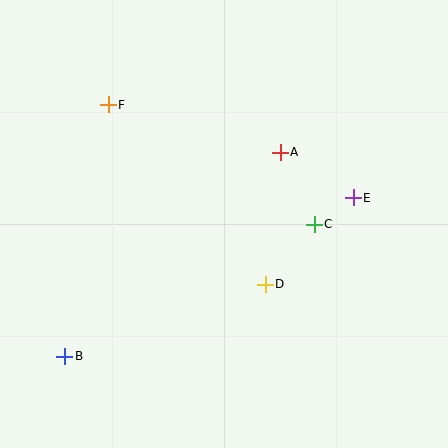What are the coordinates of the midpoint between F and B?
The midpoint between F and B is at (87, 230).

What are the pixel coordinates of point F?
Point F is at (108, 105).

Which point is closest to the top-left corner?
Point F is closest to the top-left corner.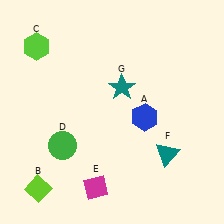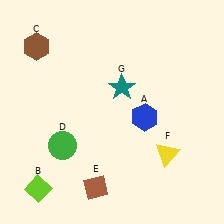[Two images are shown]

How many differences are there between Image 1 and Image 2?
There are 3 differences between the two images.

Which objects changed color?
C changed from lime to brown. E changed from magenta to brown. F changed from teal to yellow.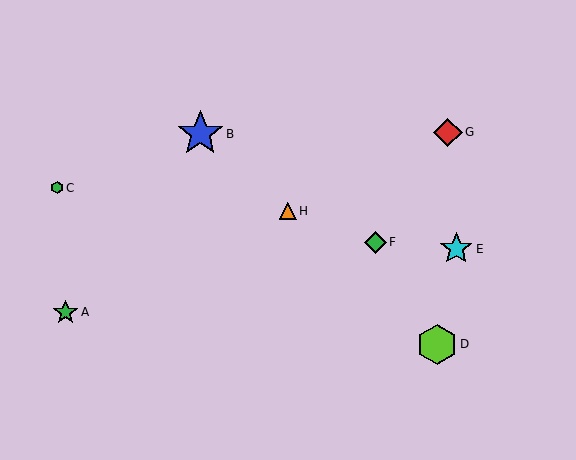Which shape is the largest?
The blue star (labeled B) is the largest.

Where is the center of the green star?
The center of the green star is at (66, 312).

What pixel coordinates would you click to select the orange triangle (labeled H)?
Click at (288, 211) to select the orange triangle H.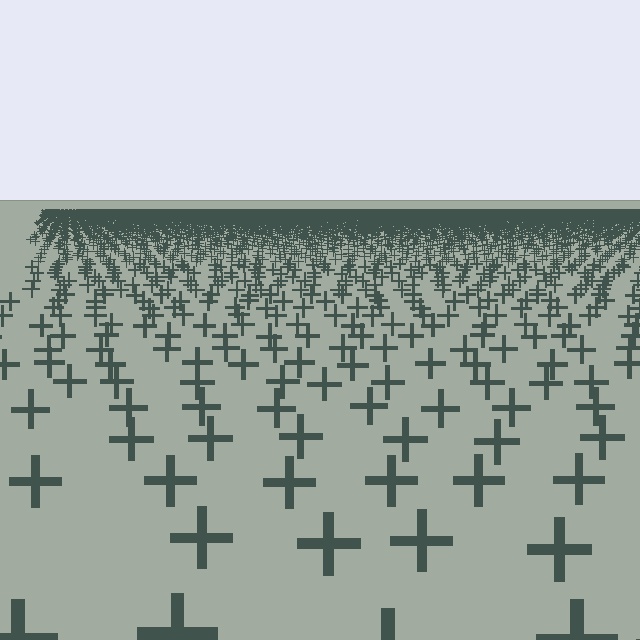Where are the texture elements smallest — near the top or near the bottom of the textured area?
Near the top.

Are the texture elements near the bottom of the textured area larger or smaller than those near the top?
Larger. Near the bottom, elements are closer to the viewer and appear at a bigger on-screen size.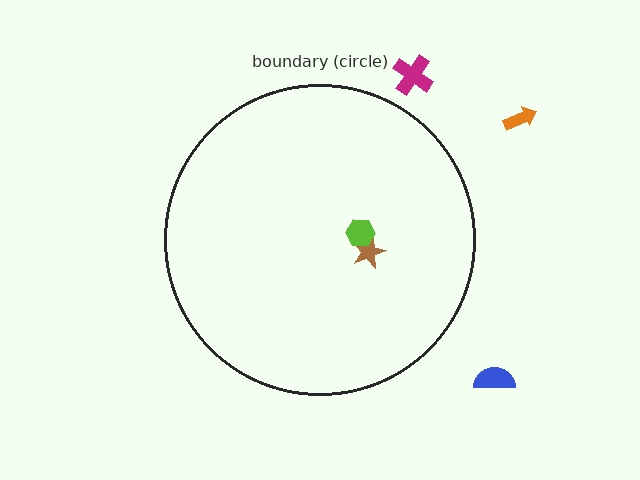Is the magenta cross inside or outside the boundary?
Outside.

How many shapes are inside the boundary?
2 inside, 3 outside.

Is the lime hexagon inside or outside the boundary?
Inside.